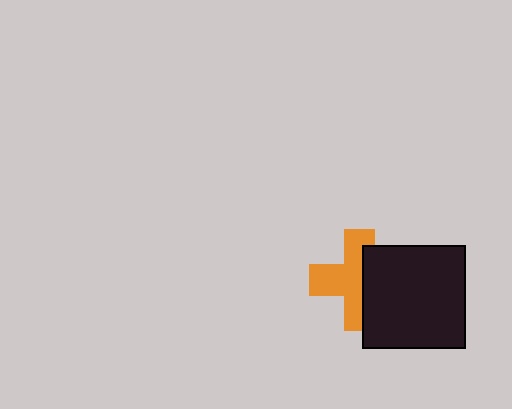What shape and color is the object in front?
The object in front is a black square.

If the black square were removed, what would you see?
You would see the complete orange cross.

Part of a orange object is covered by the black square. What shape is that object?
It is a cross.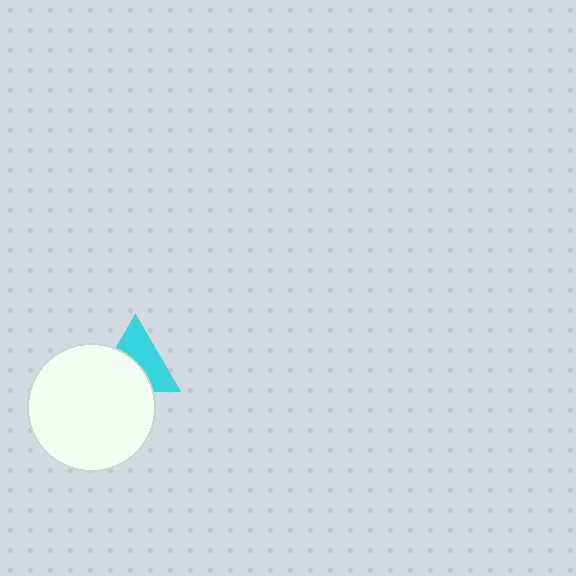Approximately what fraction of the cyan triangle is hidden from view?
Roughly 47% of the cyan triangle is hidden behind the white circle.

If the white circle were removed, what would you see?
You would see the complete cyan triangle.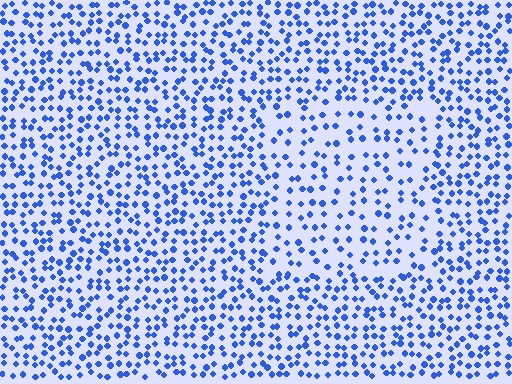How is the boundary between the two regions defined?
The boundary is defined by a change in element density (approximately 1.7x ratio). All elements are the same color, size, and shape.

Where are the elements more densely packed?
The elements are more densely packed outside the rectangle boundary.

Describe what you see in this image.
The image contains small blue elements arranged at two different densities. A rectangle-shaped region is visible where the elements are less densely packed than the surrounding area.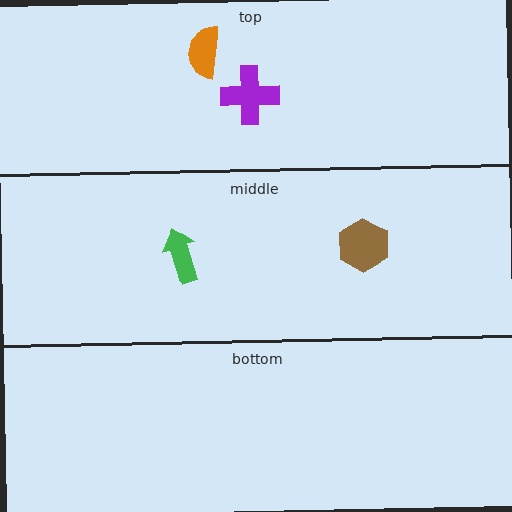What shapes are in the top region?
The purple cross, the orange semicircle.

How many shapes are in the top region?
2.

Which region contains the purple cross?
The top region.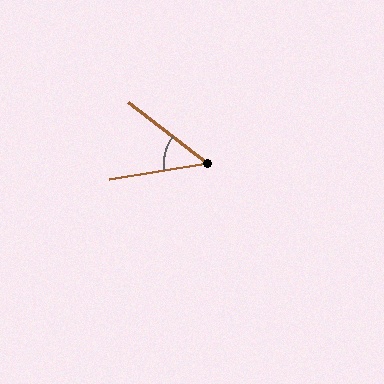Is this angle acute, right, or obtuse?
It is acute.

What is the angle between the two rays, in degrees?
Approximately 47 degrees.